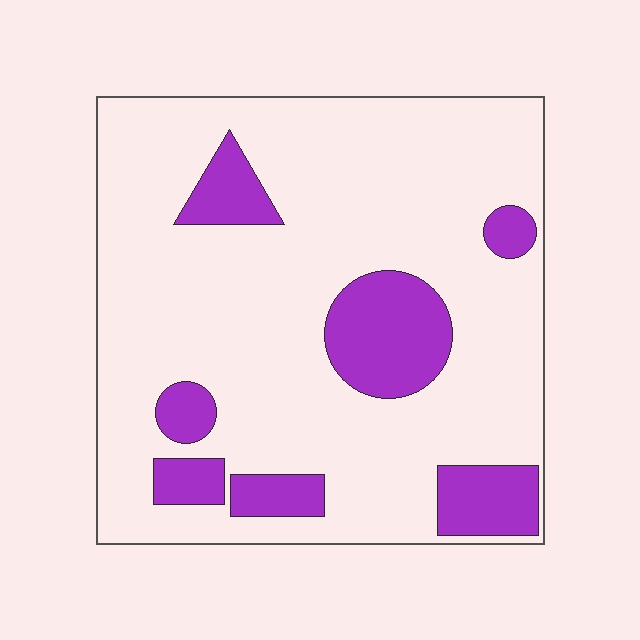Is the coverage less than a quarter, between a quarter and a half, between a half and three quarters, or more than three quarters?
Less than a quarter.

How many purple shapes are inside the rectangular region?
7.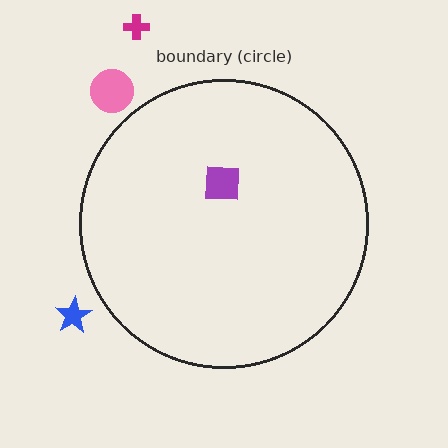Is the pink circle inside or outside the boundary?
Outside.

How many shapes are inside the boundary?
1 inside, 3 outside.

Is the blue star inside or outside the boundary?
Outside.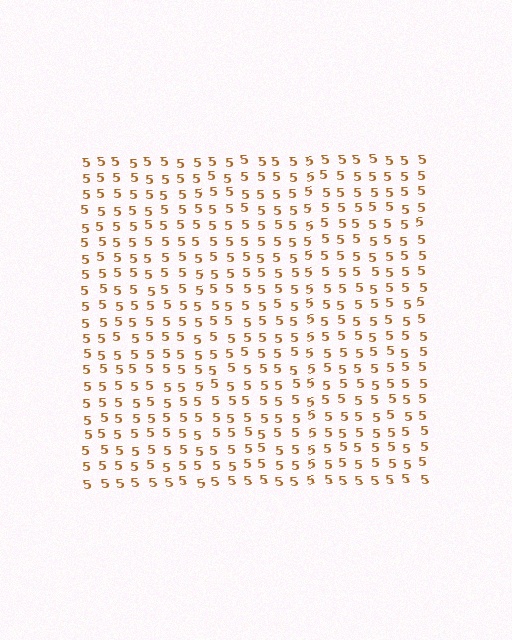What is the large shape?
The large shape is a square.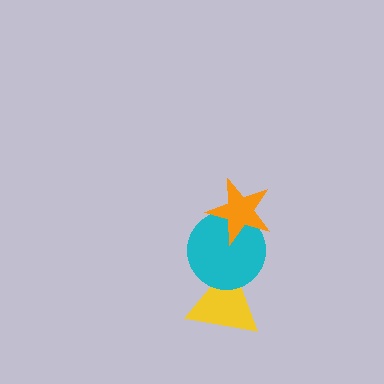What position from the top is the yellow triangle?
The yellow triangle is 3rd from the top.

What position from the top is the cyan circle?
The cyan circle is 2nd from the top.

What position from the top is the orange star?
The orange star is 1st from the top.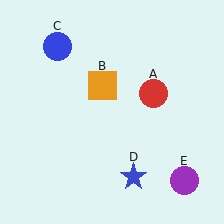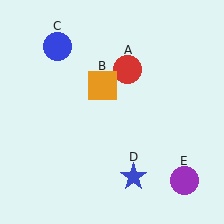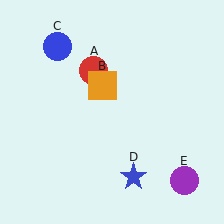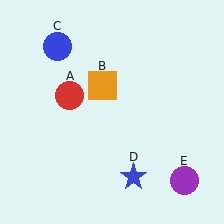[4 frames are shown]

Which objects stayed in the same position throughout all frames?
Orange square (object B) and blue circle (object C) and blue star (object D) and purple circle (object E) remained stationary.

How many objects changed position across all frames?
1 object changed position: red circle (object A).